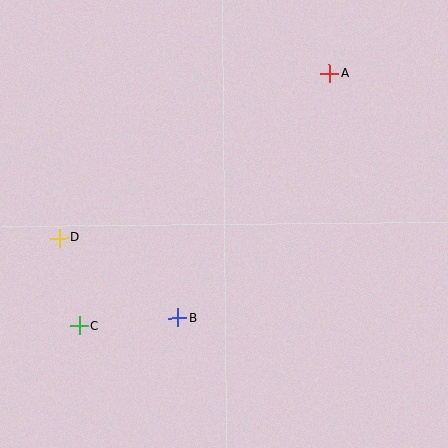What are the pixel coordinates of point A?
Point A is at (329, 73).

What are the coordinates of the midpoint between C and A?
The midpoint between C and A is at (204, 200).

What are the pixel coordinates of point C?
Point C is at (79, 326).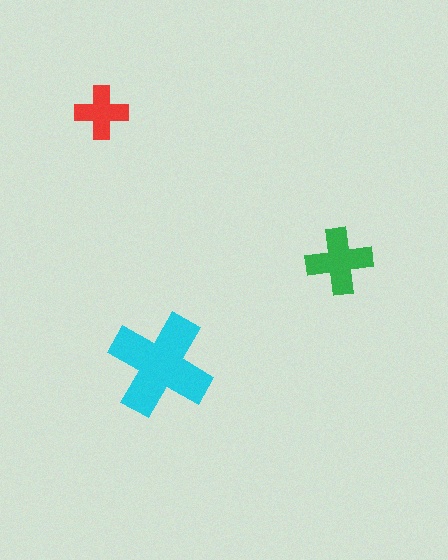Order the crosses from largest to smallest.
the cyan one, the green one, the red one.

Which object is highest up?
The red cross is topmost.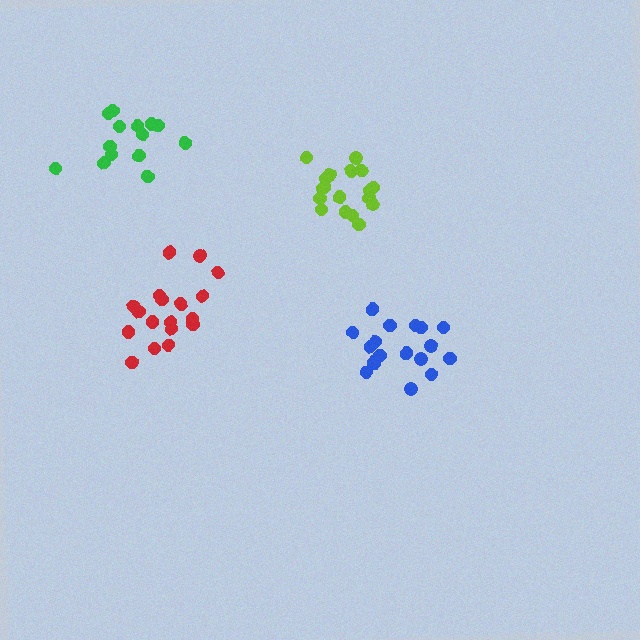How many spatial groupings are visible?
There are 4 spatial groupings.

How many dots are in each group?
Group 1: 18 dots, Group 2: 18 dots, Group 3: 14 dots, Group 4: 18 dots (68 total).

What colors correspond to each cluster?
The clusters are colored: red, blue, green, lime.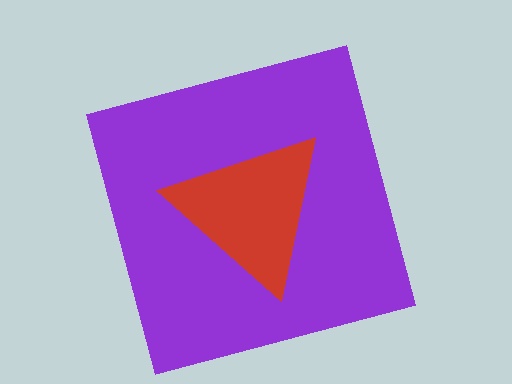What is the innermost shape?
The red triangle.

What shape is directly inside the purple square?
The red triangle.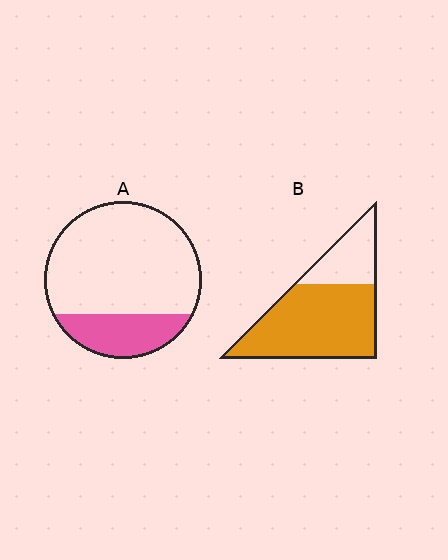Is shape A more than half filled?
No.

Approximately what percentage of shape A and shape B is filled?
A is approximately 25% and B is approximately 70%.